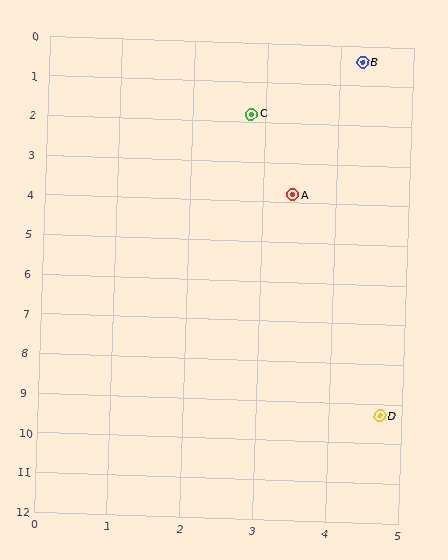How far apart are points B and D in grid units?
Points B and D are about 8.9 grid units apart.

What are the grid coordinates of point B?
Point B is at approximately (4.3, 0.4).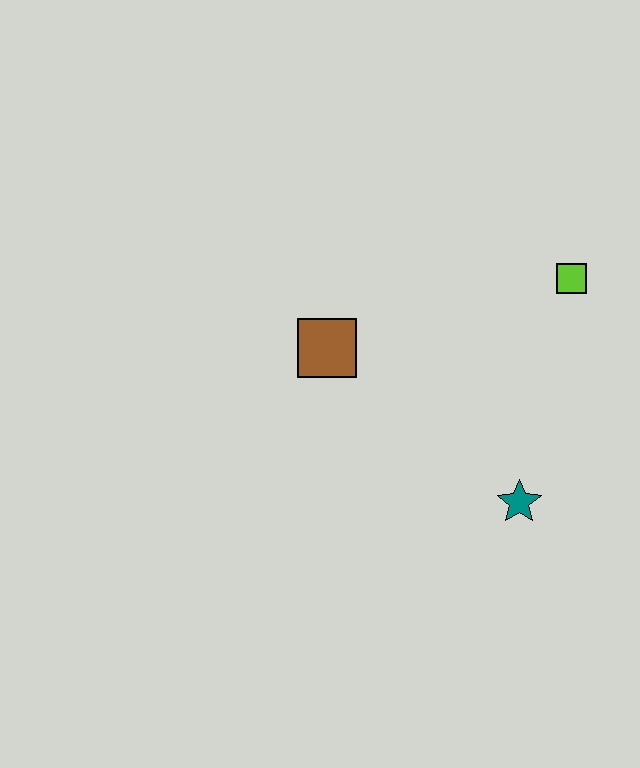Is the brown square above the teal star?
Yes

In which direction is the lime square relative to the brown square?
The lime square is to the right of the brown square.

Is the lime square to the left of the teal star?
No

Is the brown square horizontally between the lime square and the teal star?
No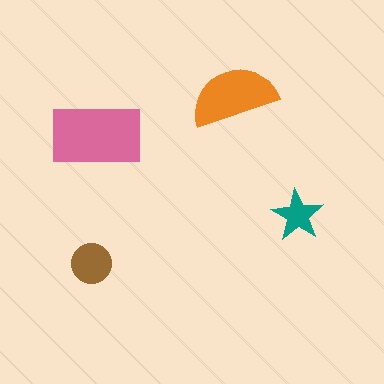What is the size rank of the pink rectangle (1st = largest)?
1st.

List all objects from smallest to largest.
The teal star, the brown circle, the orange semicircle, the pink rectangle.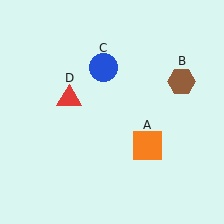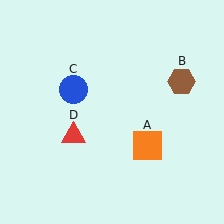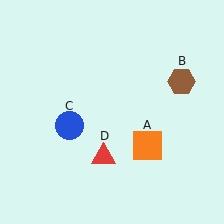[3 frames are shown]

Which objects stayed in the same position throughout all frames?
Orange square (object A) and brown hexagon (object B) remained stationary.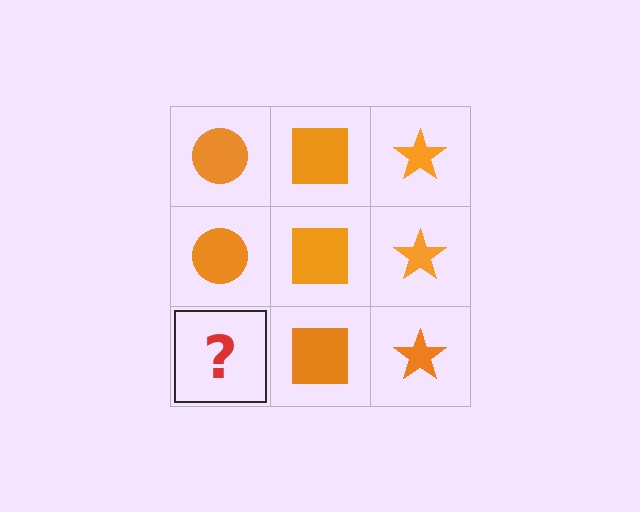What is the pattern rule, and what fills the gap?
The rule is that each column has a consistent shape. The gap should be filled with an orange circle.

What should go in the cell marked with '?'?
The missing cell should contain an orange circle.